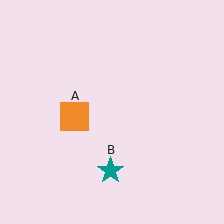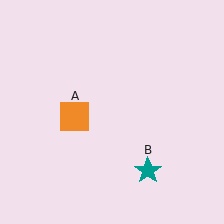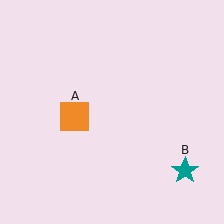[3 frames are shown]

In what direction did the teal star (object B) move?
The teal star (object B) moved right.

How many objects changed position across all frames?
1 object changed position: teal star (object B).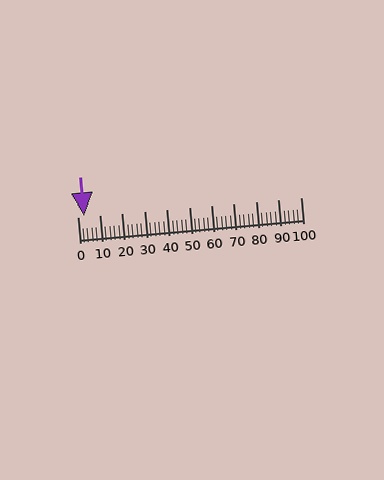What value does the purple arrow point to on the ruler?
The purple arrow points to approximately 3.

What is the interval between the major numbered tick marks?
The major tick marks are spaced 10 units apart.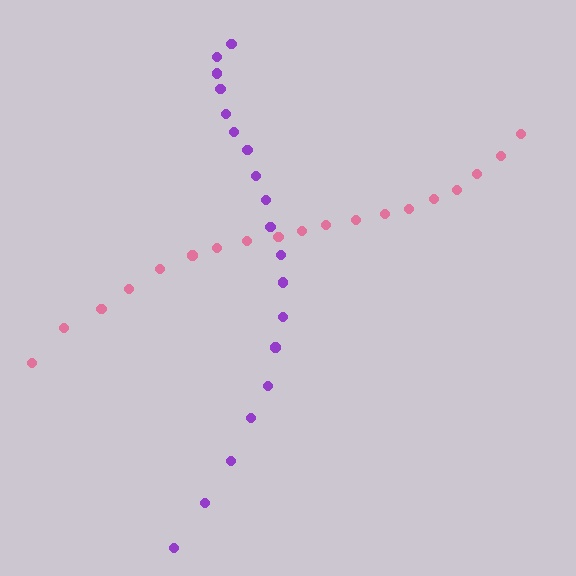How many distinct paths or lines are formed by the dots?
There are 2 distinct paths.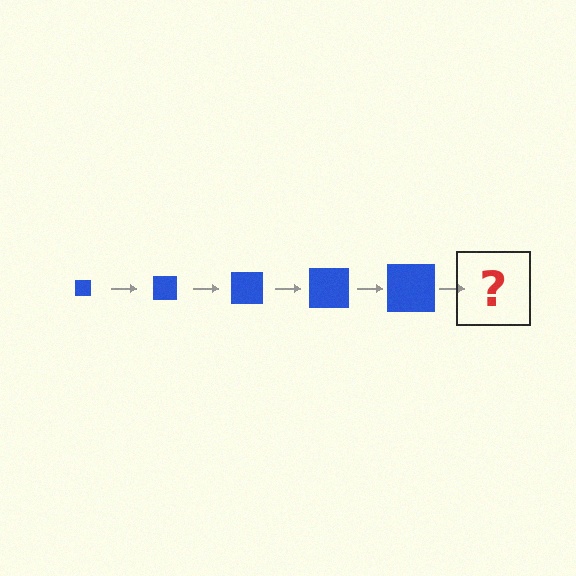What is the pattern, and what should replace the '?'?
The pattern is that the square gets progressively larger each step. The '?' should be a blue square, larger than the previous one.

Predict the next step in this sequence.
The next step is a blue square, larger than the previous one.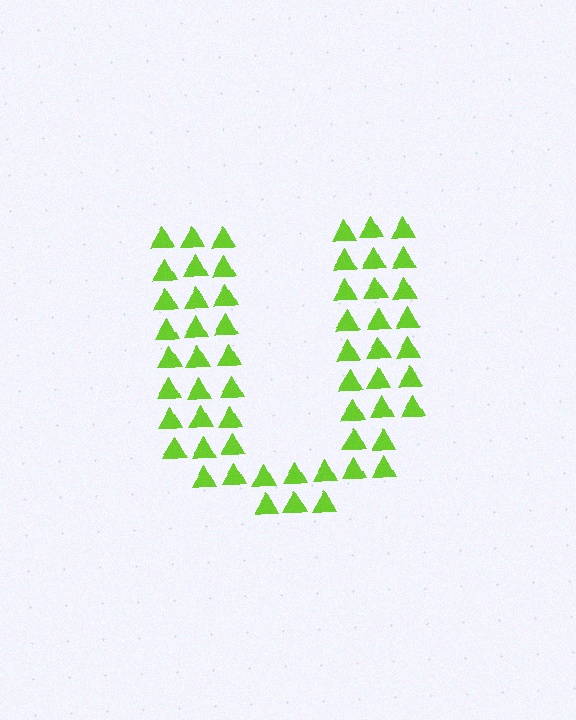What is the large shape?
The large shape is the letter U.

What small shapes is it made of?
It is made of small triangles.